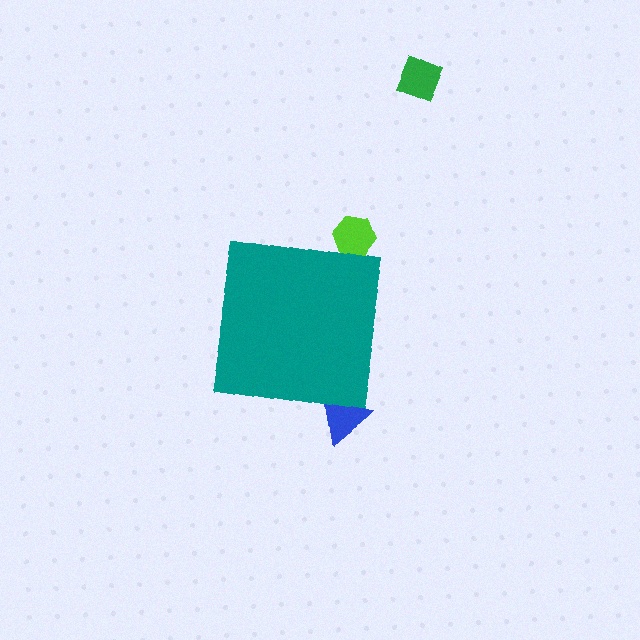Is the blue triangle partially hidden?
Yes, the blue triangle is partially hidden behind the teal square.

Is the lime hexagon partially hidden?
Yes, the lime hexagon is partially hidden behind the teal square.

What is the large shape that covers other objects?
A teal square.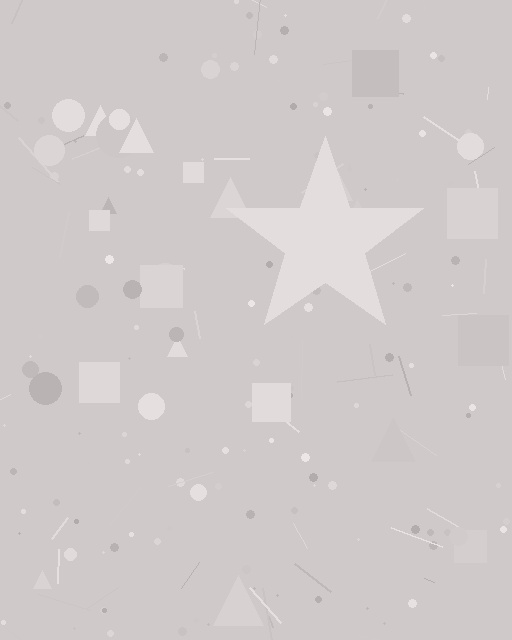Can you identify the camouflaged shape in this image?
The camouflaged shape is a star.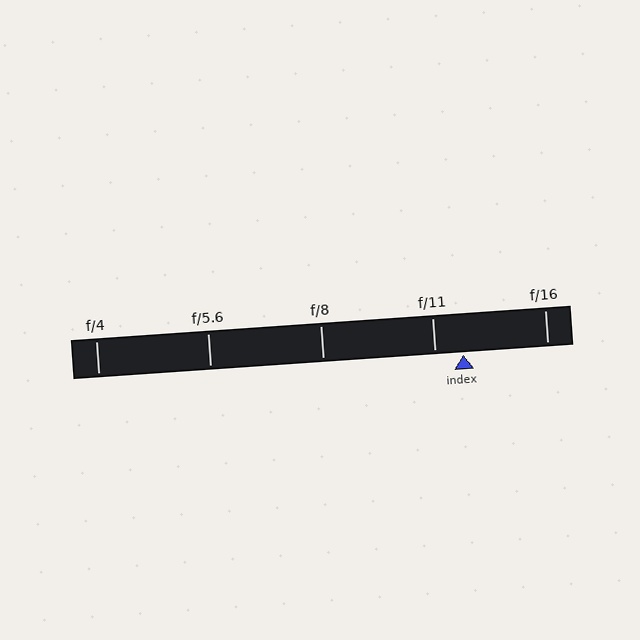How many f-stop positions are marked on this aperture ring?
There are 5 f-stop positions marked.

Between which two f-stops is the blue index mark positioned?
The index mark is between f/11 and f/16.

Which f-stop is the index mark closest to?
The index mark is closest to f/11.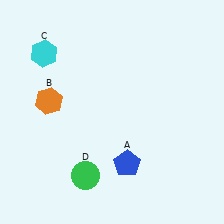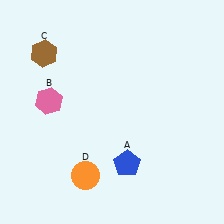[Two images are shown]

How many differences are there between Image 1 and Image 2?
There are 3 differences between the two images.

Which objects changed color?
B changed from orange to pink. C changed from cyan to brown. D changed from green to orange.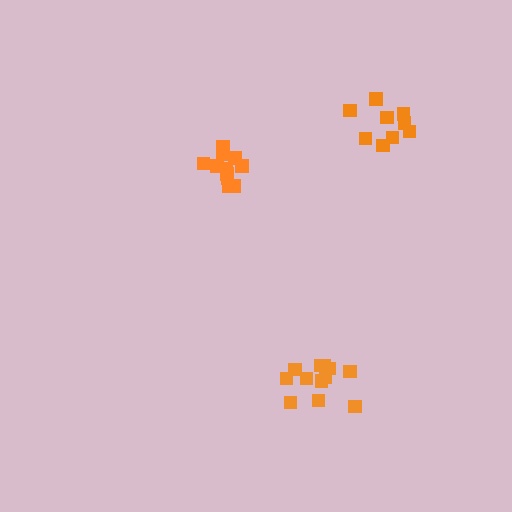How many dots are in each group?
Group 1: 12 dots, Group 2: 9 dots, Group 3: 11 dots (32 total).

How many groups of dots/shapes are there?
There are 3 groups.